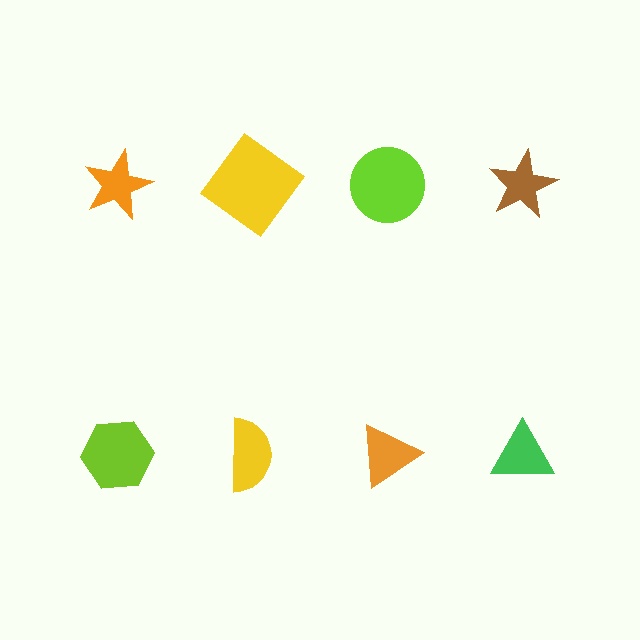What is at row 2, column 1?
A lime hexagon.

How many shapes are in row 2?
4 shapes.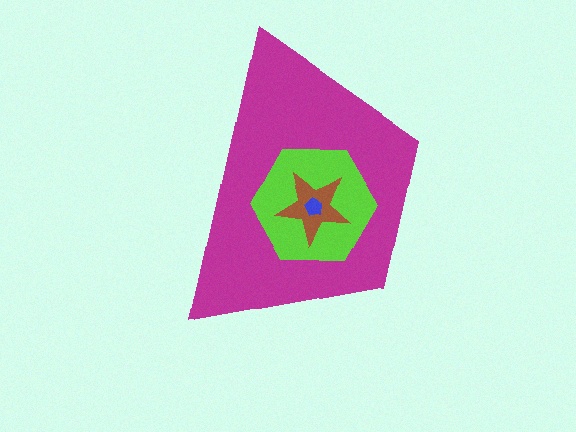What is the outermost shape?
The magenta trapezoid.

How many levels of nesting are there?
4.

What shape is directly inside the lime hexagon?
The brown star.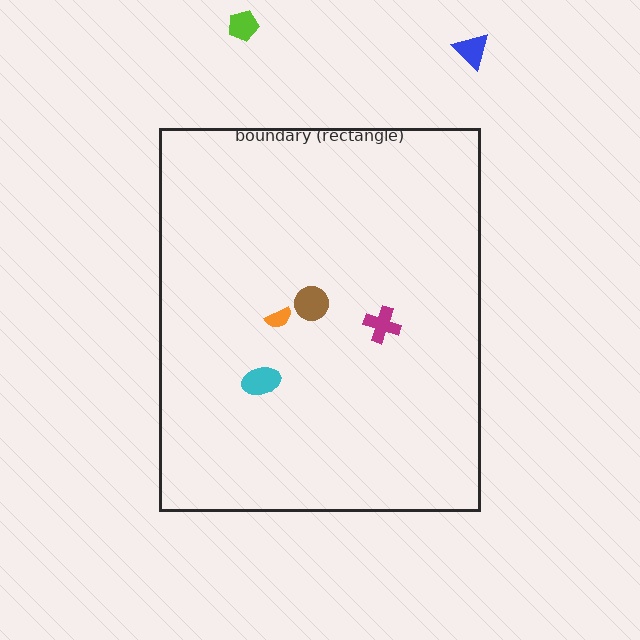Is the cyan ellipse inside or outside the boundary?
Inside.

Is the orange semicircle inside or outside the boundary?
Inside.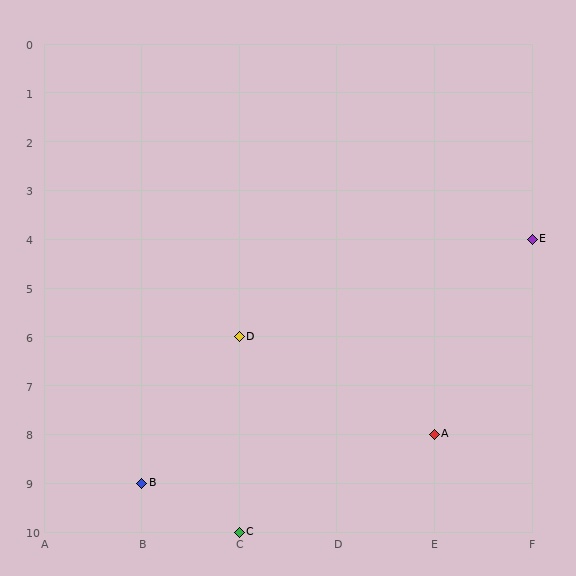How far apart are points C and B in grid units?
Points C and B are 1 column and 1 row apart (about 1.4 grid units diagonally).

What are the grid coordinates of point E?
Point E is at grid coordinates (F, 4).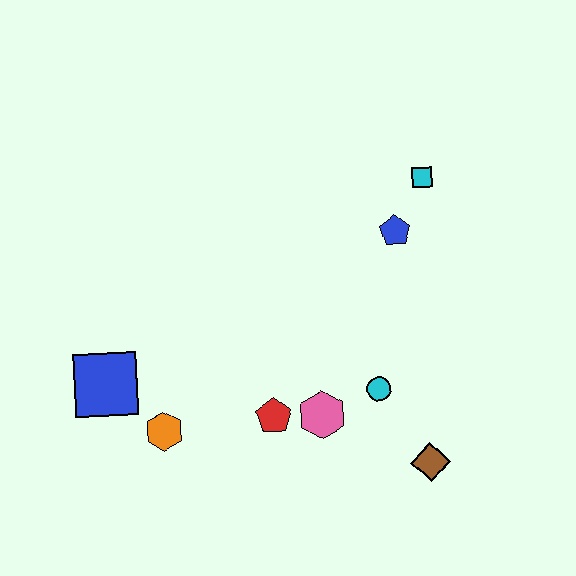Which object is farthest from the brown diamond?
The blue square is farthest from the brown diamond.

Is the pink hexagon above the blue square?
No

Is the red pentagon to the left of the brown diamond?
Yes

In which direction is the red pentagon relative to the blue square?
The red pentagon is to the right of the blue square.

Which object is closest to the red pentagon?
The pink hexagon is closest to the red pentagon.